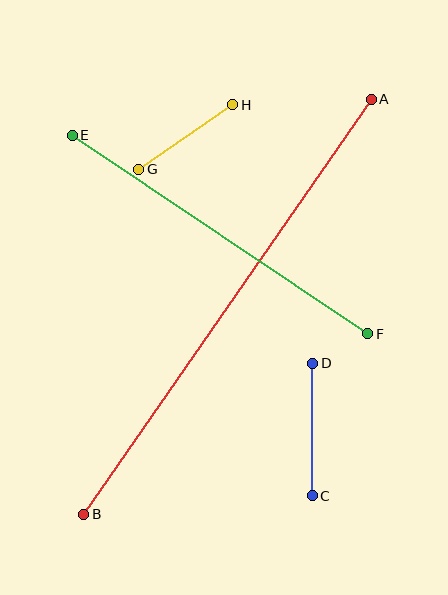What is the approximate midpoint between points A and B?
The midpoint is at approximately (228, 307) pixels.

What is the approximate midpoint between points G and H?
The midpoint is at approximately (186, 137) pixels.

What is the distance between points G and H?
The distance is approximately 114 pixels.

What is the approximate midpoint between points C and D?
The midpoint is at approximately (313, 429) pixels.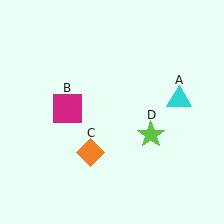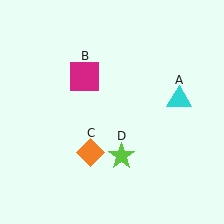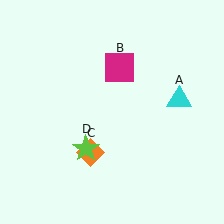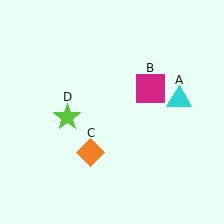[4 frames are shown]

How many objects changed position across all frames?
2 objects changed position: magenta square (object B), lime star (object D).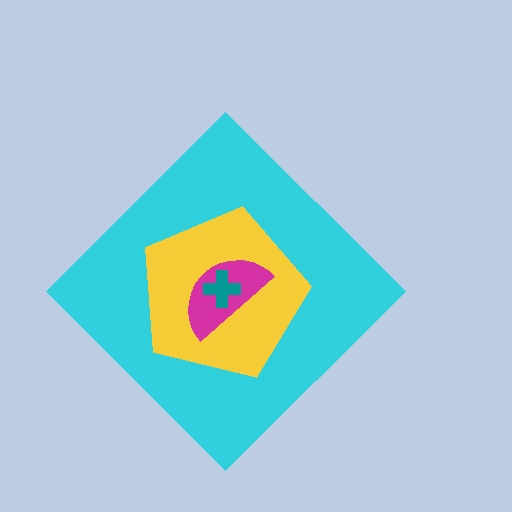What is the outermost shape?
The cyan diamond.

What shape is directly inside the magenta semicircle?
The teal cross.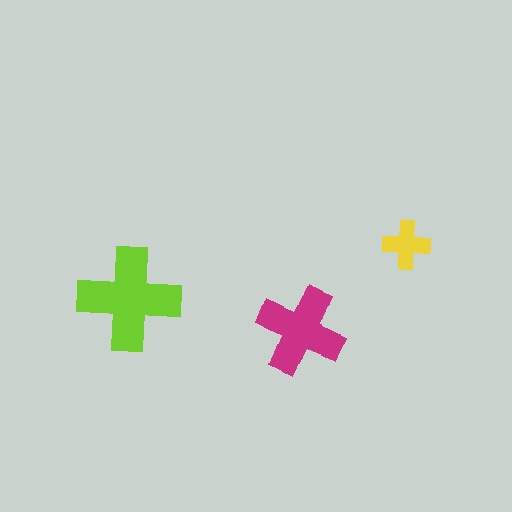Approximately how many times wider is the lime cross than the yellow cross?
About 2 times wider.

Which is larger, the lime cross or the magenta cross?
The lime one.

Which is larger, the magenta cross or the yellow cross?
The magenta one.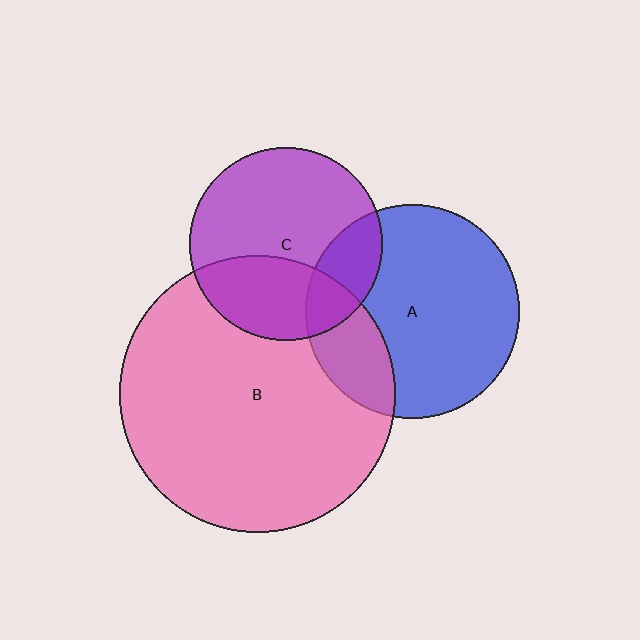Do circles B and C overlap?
Yes.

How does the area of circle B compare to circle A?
Approximately 1.7 times.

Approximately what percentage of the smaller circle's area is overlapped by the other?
Approximately 35%.